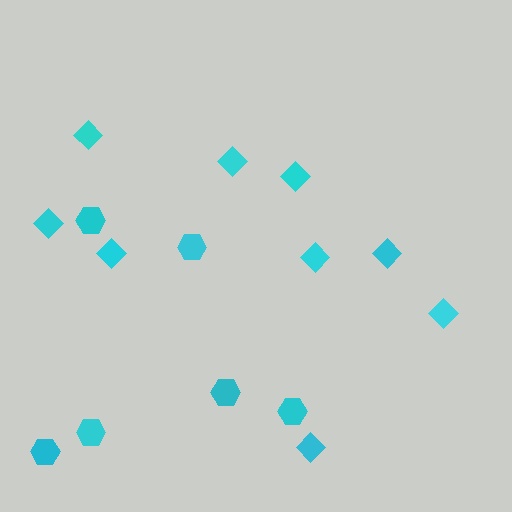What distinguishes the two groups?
There are 2 groups: one group of hexagons (6) and one group of diamonds (9).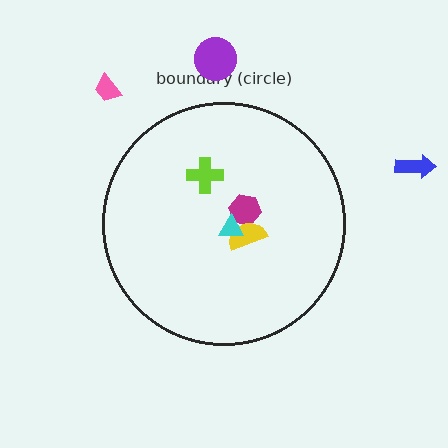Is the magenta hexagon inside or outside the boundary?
Inside.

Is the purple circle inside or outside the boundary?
Outside.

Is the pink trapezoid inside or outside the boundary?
Outside.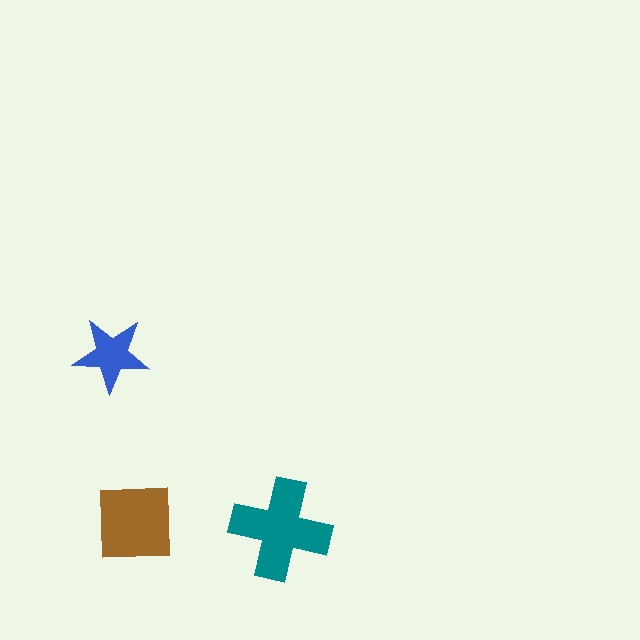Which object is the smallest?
The blue star.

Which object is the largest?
The teal cross.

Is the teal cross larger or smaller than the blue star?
Larger.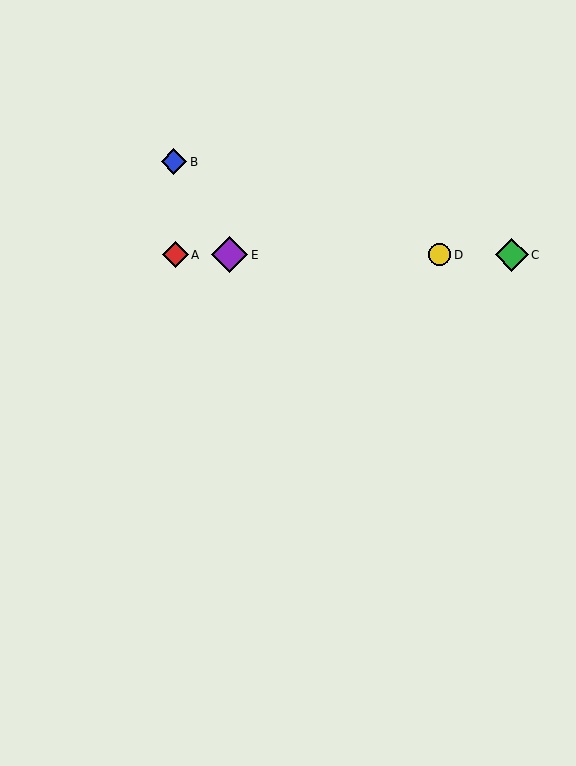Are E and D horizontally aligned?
Yes, both are at y≈255.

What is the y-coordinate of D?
Object D is at y≈255.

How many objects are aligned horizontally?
4 objects (A, C, D, E) are aligned horizontally.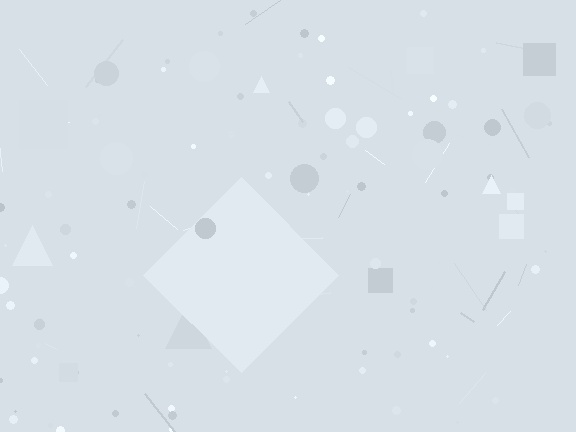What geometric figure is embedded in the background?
A diamond is embedded in the background.